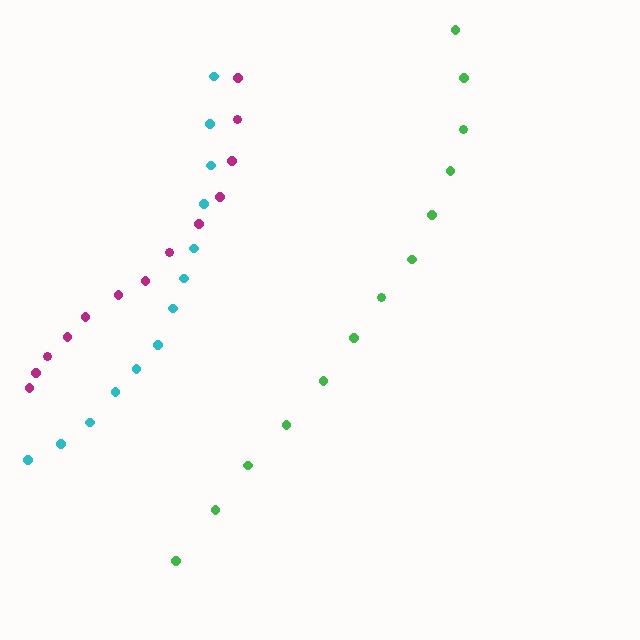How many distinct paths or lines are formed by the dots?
There are 3 distinct paths.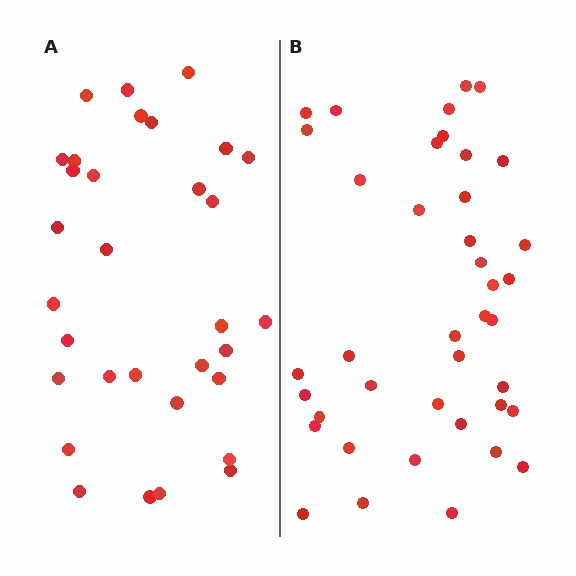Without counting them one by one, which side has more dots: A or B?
Region B (the right region) has more dots.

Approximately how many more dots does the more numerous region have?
Region B has roughly 8 or so more dots than region A.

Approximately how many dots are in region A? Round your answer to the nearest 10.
About 30 dots. (The exact count is 32, which rounds to 30.)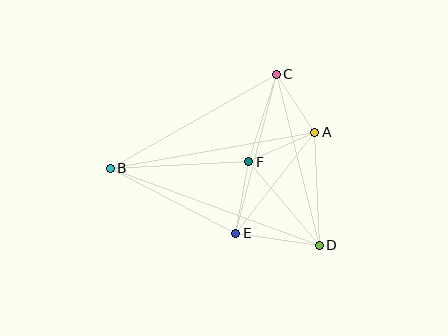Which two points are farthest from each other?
Points B and D are farthest from each other.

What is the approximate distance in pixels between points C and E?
The distance between C and E is approximately 164 pixels.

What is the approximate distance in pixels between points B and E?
The distance between B and E is approximately 141 pixels.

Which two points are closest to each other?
Points A and C are closest to each other.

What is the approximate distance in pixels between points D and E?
The distance between D and E is approximately 84 pixels.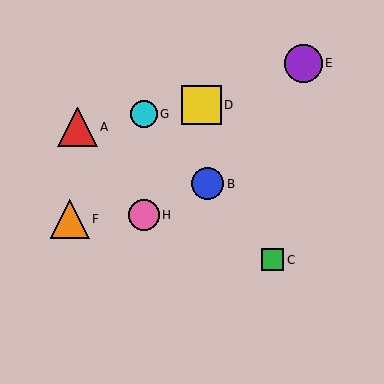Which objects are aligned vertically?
Objects G, H are aligned vertically.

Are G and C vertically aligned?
No, G is at x≈144 and C is at x≈273.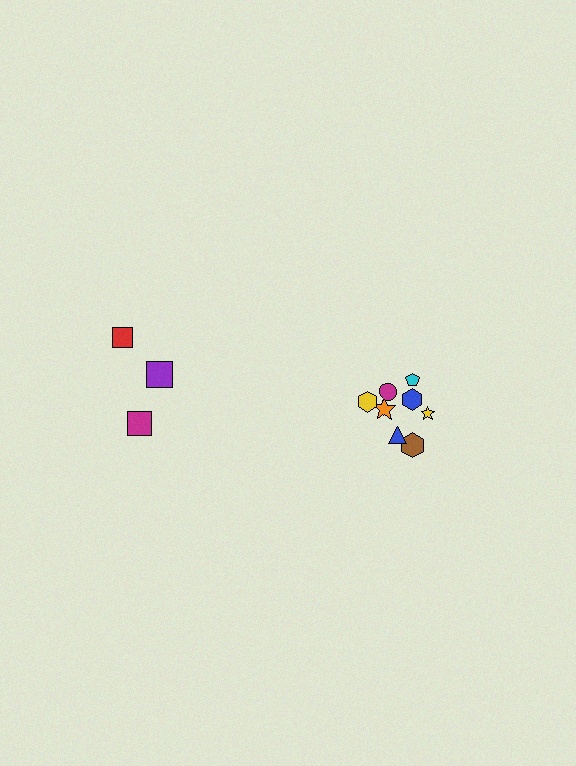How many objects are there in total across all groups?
There are 11 objects.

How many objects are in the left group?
There are 3 objects.